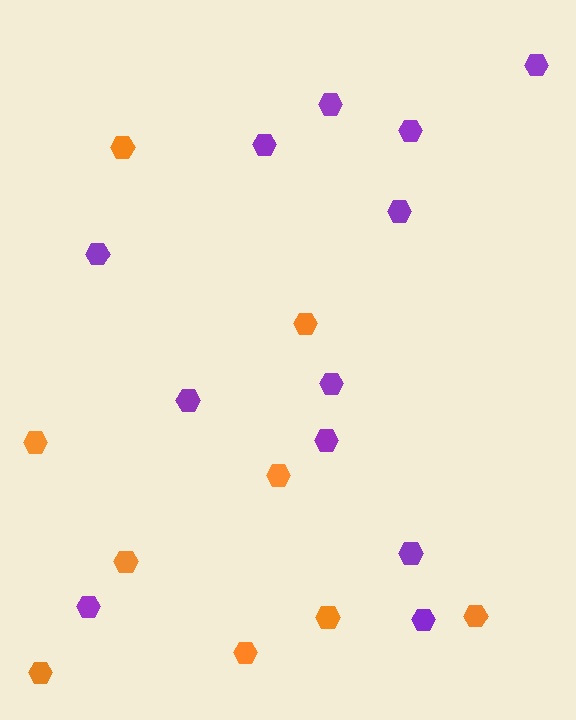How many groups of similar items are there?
There are 2 groups: one group of orange hexagons (9) and one group of purple hexagons (12).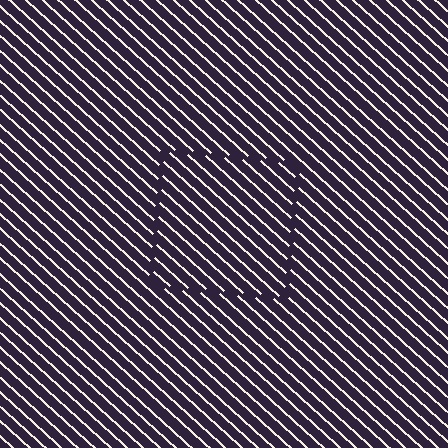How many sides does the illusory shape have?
4 sides — the line-ends trace a square.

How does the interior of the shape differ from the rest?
The interior of the shape contains the same grating, shifted by half a period — the contour is defined by the phase discontinuity where line-ends from the inner and outer gratings abut.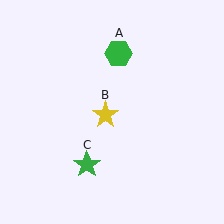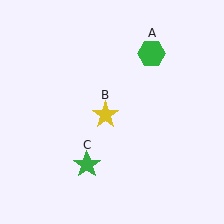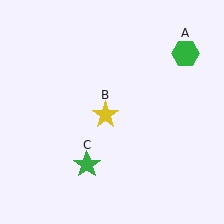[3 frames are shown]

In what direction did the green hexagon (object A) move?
The green hexagon (object A) moved right.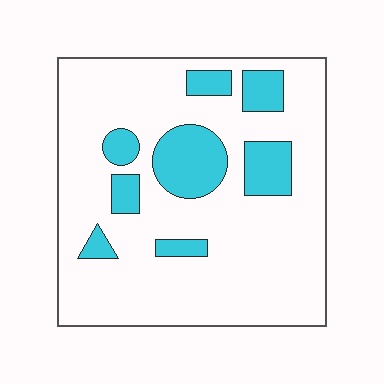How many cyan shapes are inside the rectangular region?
8.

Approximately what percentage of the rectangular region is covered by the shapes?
Approximately 20%.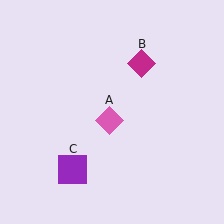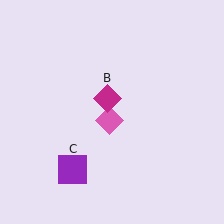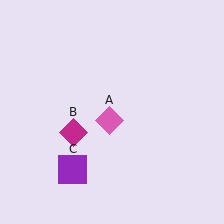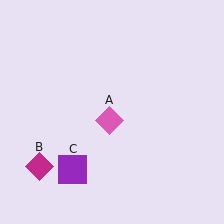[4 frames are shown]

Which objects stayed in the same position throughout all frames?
Pink diamond (object A) and purple square (object C) remained stationary.